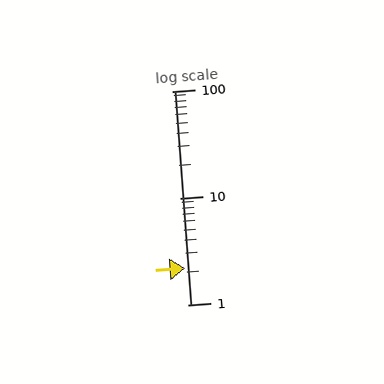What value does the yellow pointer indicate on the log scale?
The pointer indicates approximately 2.2.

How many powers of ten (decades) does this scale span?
The scale spans 2 decades, from 1 to 100.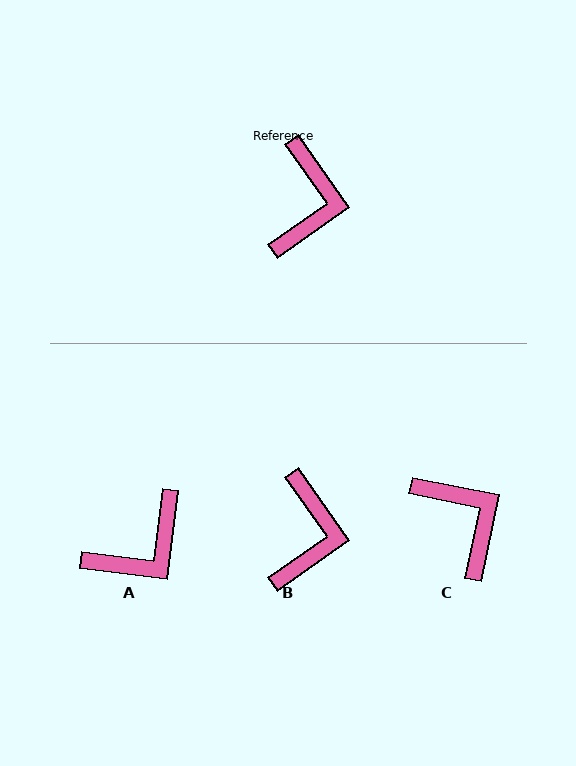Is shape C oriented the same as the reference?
No, it is off by about 43 degrees.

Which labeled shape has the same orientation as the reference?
B.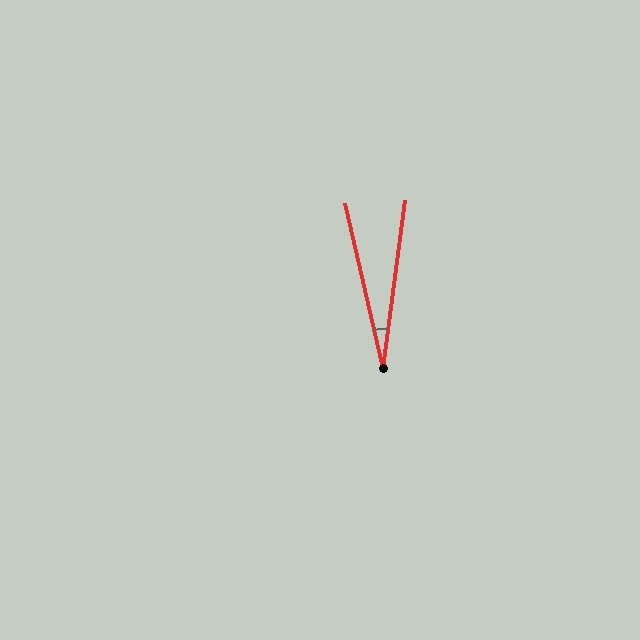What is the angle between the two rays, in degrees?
Approximately 20 degrees.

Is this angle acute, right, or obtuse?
It is acute.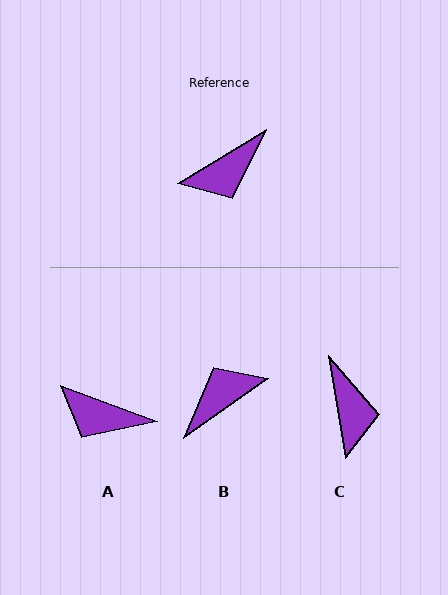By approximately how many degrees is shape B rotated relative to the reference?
Approximately 176 degrees clockwise.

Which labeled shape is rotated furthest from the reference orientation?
B, about 176 degrees away.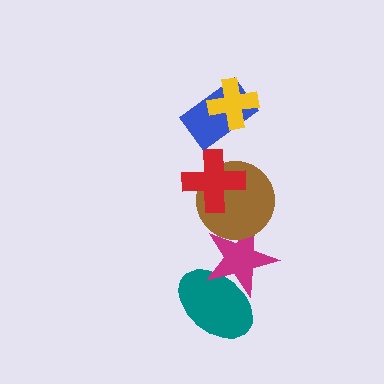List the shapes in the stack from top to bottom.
From top to bottom: the yellow cross, the blue rectangle, the red cross, the brown circle, the magenta star, the teal ellipse.